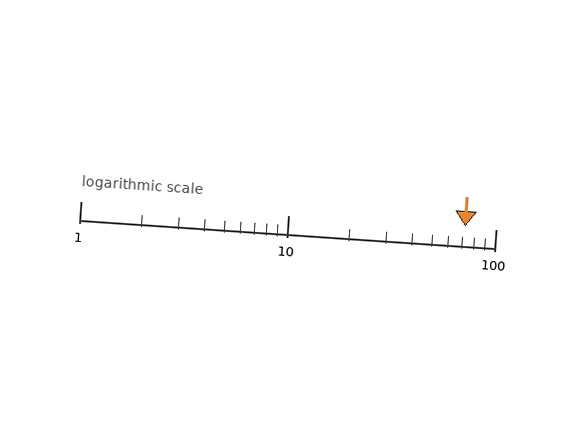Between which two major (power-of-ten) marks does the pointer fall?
The pointer is between 10 and 100.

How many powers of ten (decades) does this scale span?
The scale spans 2 decades, from 1 to 100.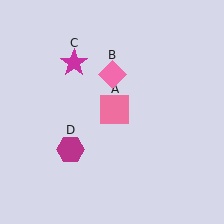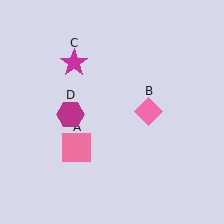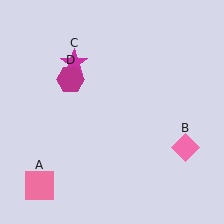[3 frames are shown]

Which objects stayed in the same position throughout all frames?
Magenta star (object C) remained stationary.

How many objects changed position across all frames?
3 objects changed position: pink square (object A), pink diamond (object B), magenta hexagon (object D).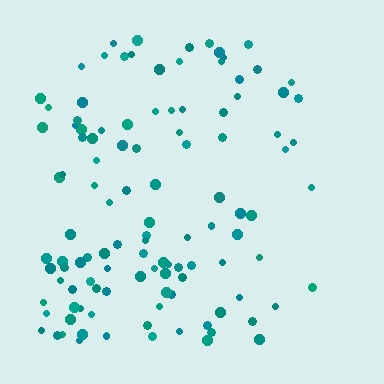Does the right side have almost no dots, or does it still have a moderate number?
Still a moderate number, just noticeably fewer than the left.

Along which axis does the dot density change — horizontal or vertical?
Horizontal.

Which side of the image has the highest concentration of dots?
The left.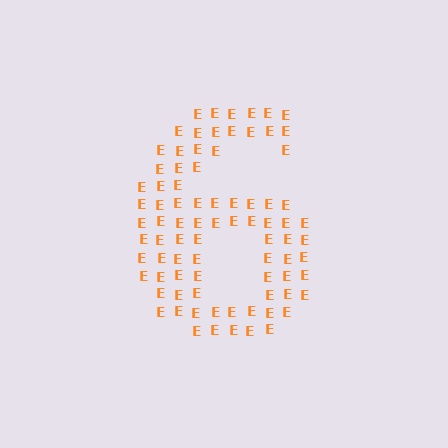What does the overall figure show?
The overall figure shows the digit 6.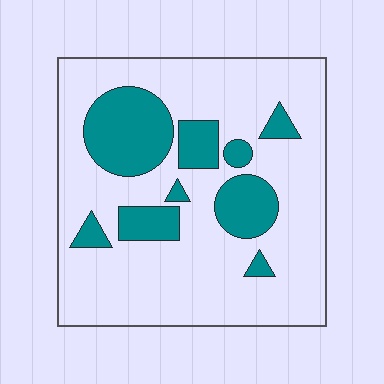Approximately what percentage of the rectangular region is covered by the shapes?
Approximately 25%.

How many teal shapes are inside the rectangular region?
9.